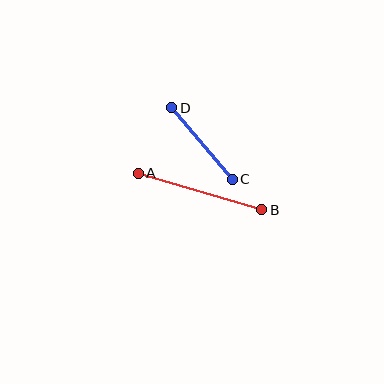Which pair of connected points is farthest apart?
Points A and B are farthest apart.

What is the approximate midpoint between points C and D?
The midpoint is at approximately (202, 143) pixels.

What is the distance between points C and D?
The distance is approximately 93 pixels.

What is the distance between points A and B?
The distance is approximately 129 pixels.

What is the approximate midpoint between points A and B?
The midpoint is at approximately (200, 191) pixels.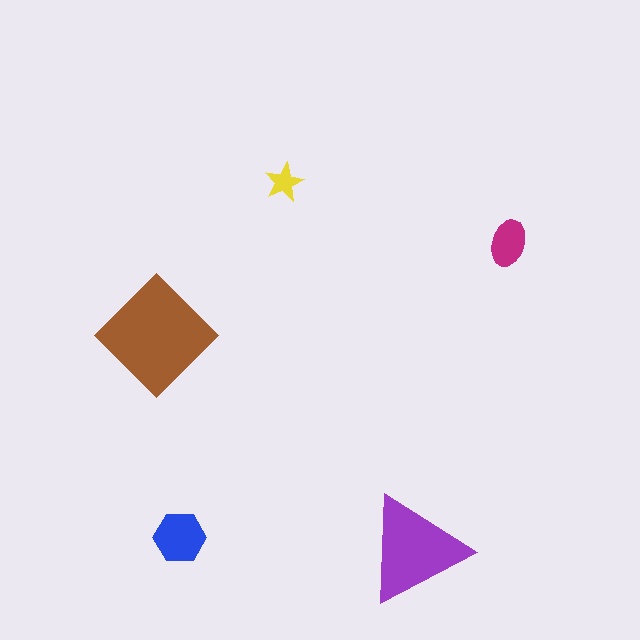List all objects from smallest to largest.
The yellow star, the magenta ellipse, the blue hexagon, the purple triangle, the brown diamond.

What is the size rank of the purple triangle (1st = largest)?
2nd.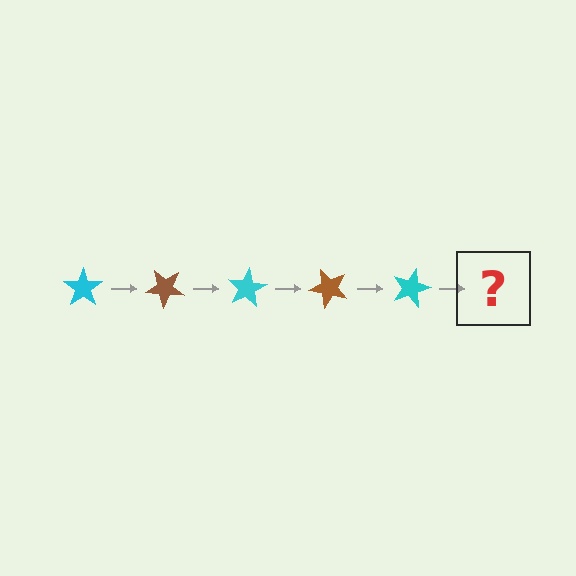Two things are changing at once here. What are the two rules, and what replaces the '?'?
The two rules are that it rotates 40 degrees each step and the color cycles through cyan and brown. The '?' should be a brown star, rotated 200 degrees from the start.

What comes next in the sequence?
The next element should be a brown star, rotated 200 degrees from the start.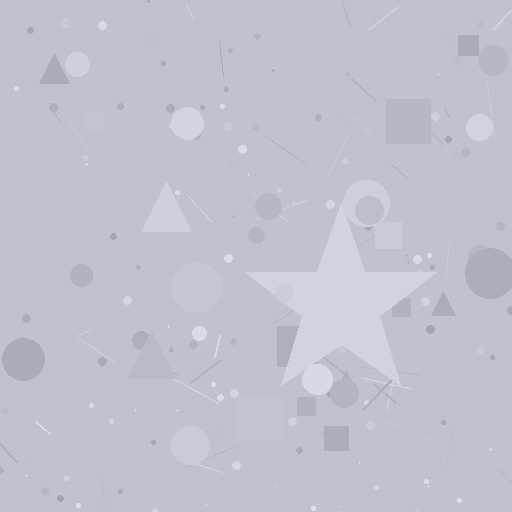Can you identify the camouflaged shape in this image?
The camouflaged shape is a star.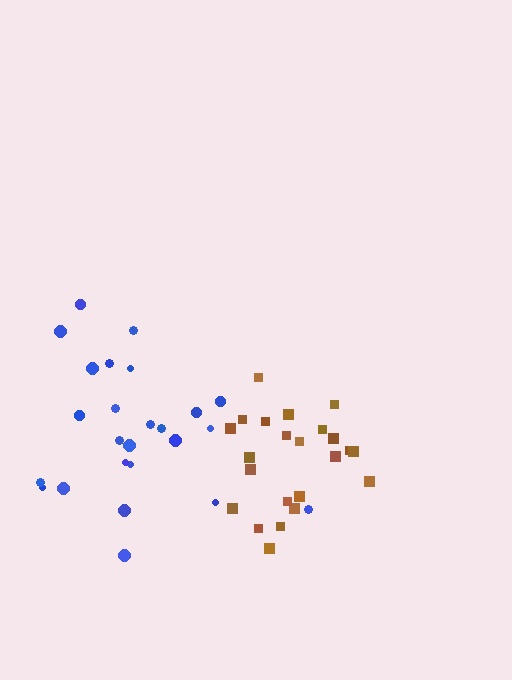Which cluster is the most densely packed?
Brown.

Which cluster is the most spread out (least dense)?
Blue.